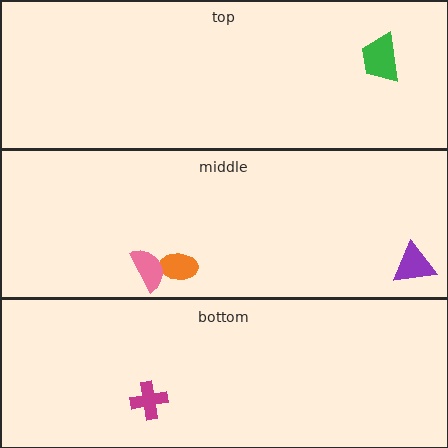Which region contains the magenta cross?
The bottom region.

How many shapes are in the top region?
1.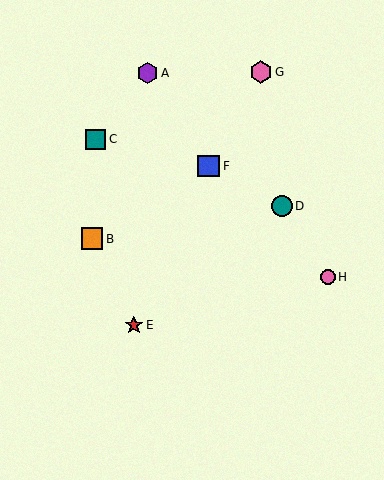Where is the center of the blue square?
The center of the blue square is at (209, 166).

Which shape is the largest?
The pink hexagon (labeled G) is the largest.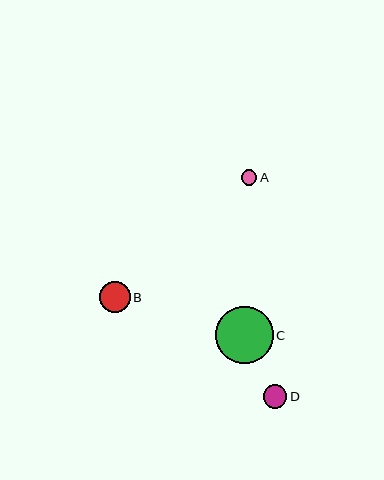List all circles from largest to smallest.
From largest to smallest: C, B, D, A.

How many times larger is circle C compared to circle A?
Circle C is approximately 3.7 times the size of circle A.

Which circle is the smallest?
Circle A is the smallest with a size of approximately 16 pixels.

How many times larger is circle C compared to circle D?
Circle C is approximately 2.4 times the size of circle D.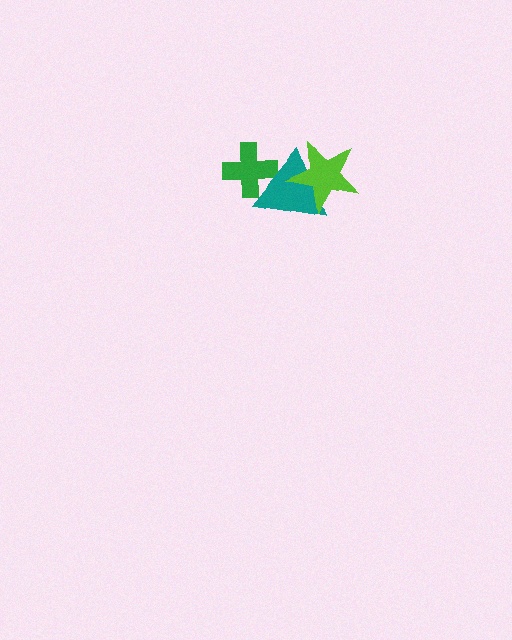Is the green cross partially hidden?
Yes, it is partially covered by another shape.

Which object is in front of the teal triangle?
The lime star is in front of the teal triangle.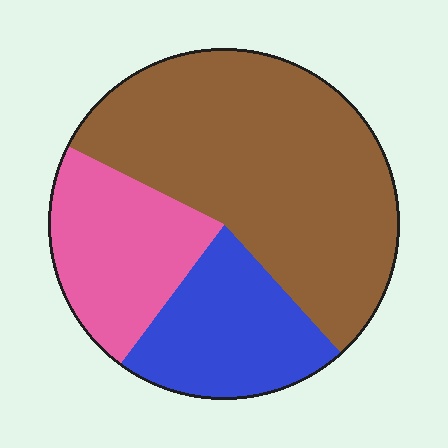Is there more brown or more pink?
Brown.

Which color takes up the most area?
Brown, at roughly 55%.